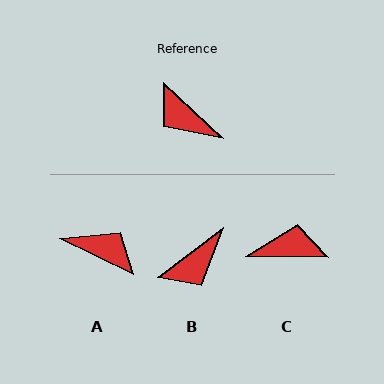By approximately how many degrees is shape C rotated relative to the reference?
Approximately 137 degrees clockwise.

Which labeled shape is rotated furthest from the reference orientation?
A, about 163 degrees away.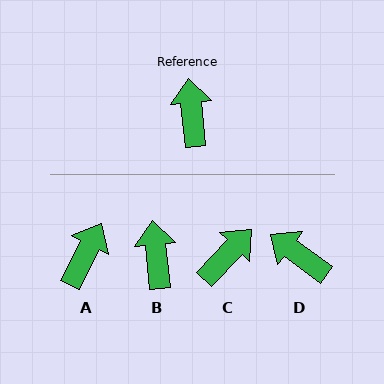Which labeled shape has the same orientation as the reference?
B.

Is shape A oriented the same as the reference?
No, it is off by about 33 degrees.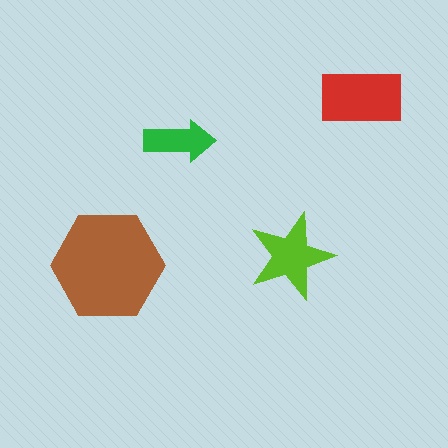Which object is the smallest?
The green arrow.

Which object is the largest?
The brown hexagon.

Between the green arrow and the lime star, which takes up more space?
The lime star.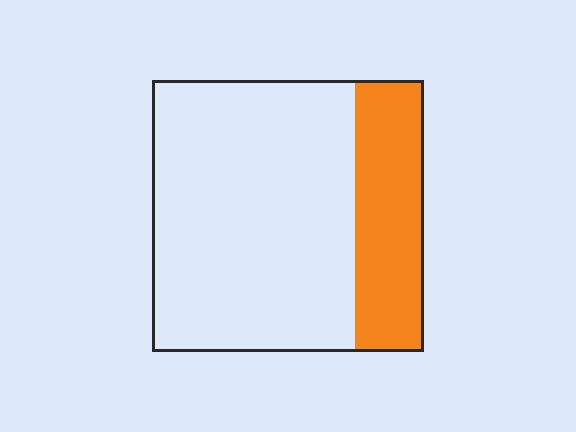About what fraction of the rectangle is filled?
About one quarter (1/4).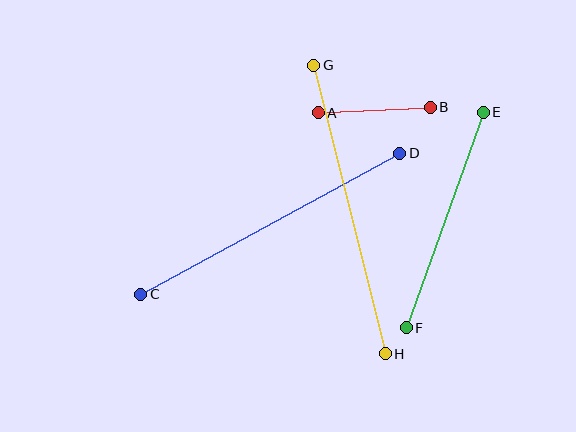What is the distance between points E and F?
The distance is approximately 229 pixels.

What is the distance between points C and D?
The distance is approximately 295 pixels.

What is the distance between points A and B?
The distance is approximately 112 pixels.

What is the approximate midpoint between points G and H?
The midpoint is at approximately (350, 210) pixels.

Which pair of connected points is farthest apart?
Points G and H are farthest apart.